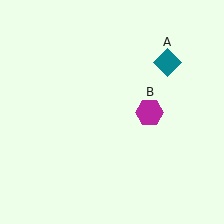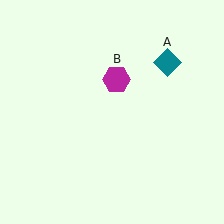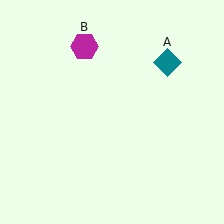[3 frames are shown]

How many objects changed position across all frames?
1 object changed position: magenta hexagon (object B).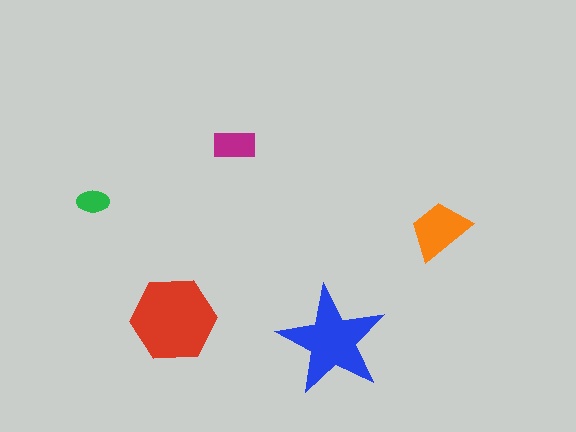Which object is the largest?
The red hexagon.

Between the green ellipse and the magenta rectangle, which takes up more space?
The magenta rectangle.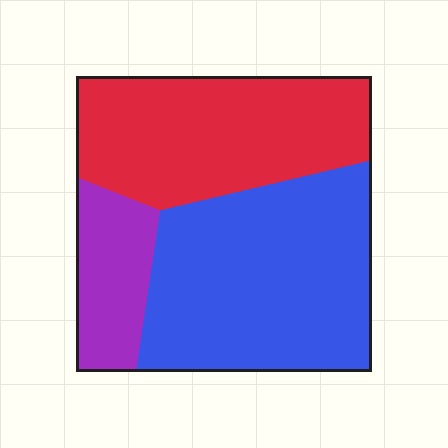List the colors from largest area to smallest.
From largest to smallest: blue, red, purple.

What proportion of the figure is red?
Red takes up between a quarter and a half of the figure.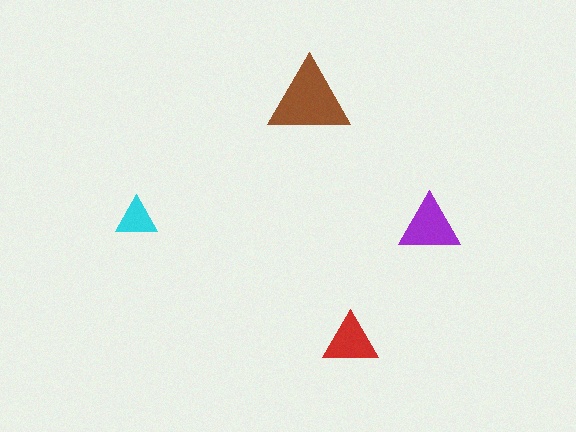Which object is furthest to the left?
The cyan triangle is leftmost.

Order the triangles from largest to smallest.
the brown one, the purple one, the red one, the cyan one.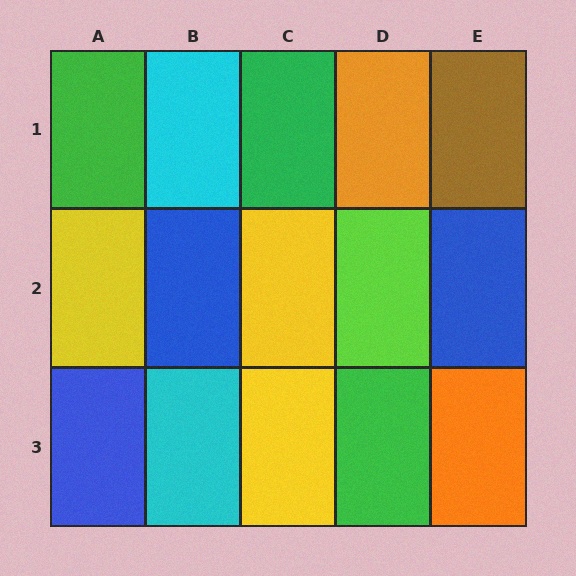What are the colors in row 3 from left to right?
Blue, cyan, yellow, green, orange.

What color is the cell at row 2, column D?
Lime.